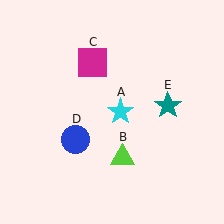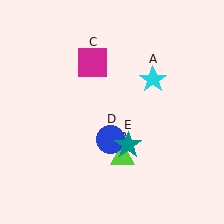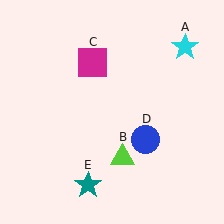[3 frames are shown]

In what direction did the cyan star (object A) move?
The cyan star (object A) moved up and to the right.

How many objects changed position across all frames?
3 objects changed position: cyan star (object A), blue circle (object D), teal star (object E).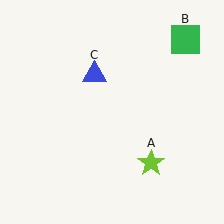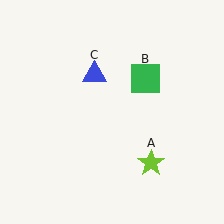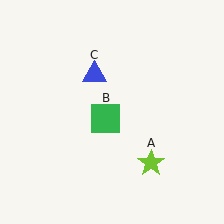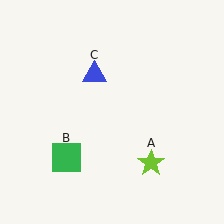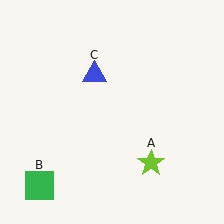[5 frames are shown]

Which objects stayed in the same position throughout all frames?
Lime star (object A) and blue triangle (object C) remained stationary.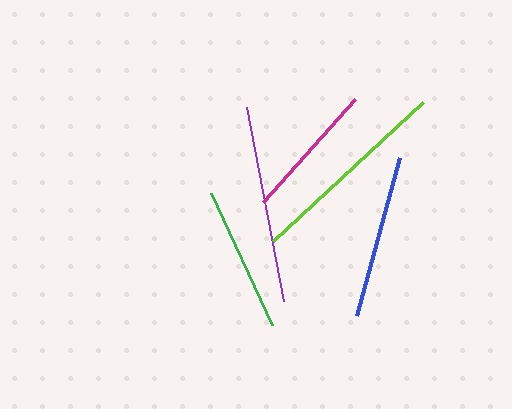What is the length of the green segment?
The green segment is approximately 145 pixels long.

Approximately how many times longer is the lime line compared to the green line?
The lime line is approximately 1.4 times the length of the green line.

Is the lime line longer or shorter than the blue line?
The lime line is longer than the blue line.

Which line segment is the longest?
The lime line is the longest at approximately 204 pixels.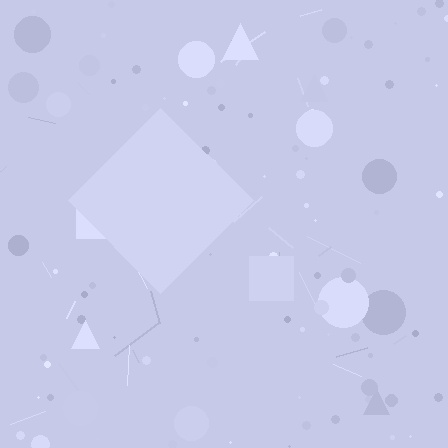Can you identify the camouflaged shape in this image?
The camouflaged shape is a diamond.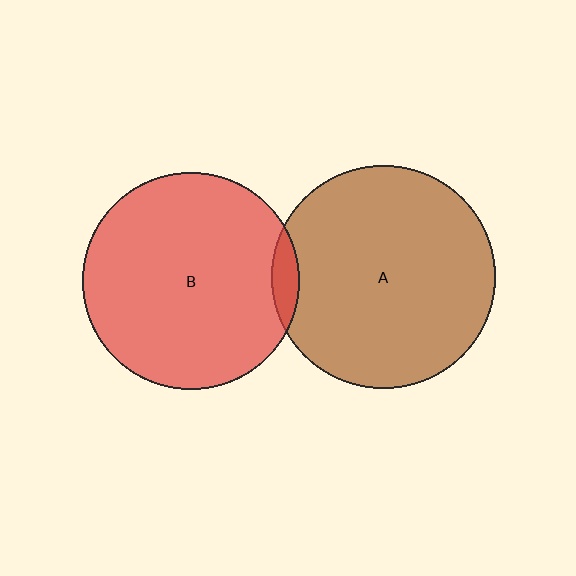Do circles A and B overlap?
Yes.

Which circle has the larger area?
Circle A (brown).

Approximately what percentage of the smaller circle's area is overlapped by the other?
Approximately 5%.